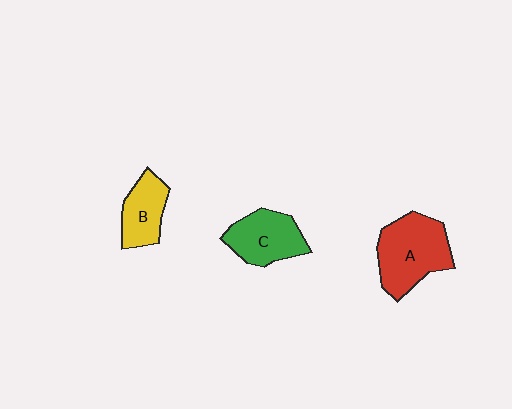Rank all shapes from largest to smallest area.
From largest to smallest: A (red), C (green), B (yellow).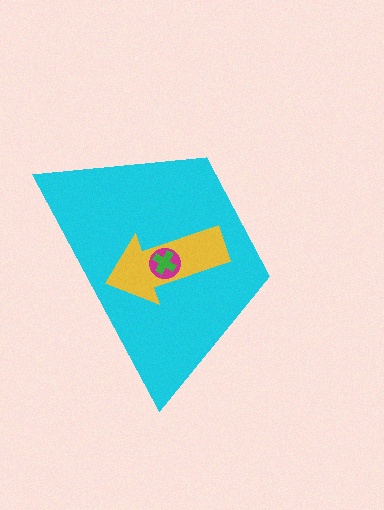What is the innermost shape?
The green cross.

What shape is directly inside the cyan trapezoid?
The yellow arrow.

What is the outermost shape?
The cyan trapezoid.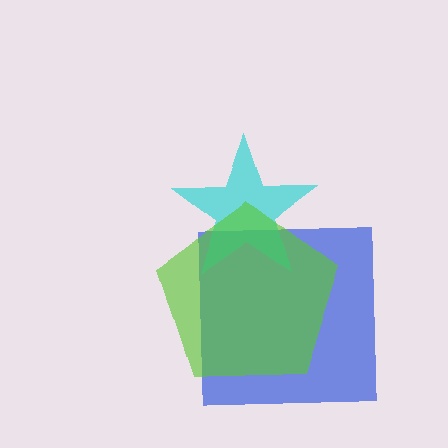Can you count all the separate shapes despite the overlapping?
Yes, there are 3 separate shapes.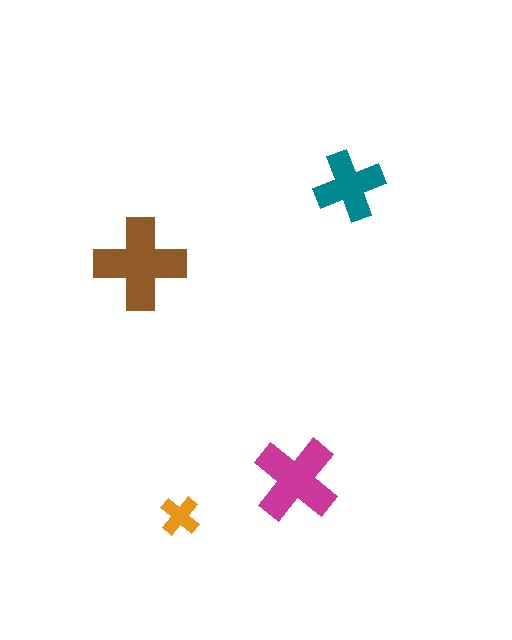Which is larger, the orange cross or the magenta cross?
The magenta one.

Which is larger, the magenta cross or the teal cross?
The magenta one.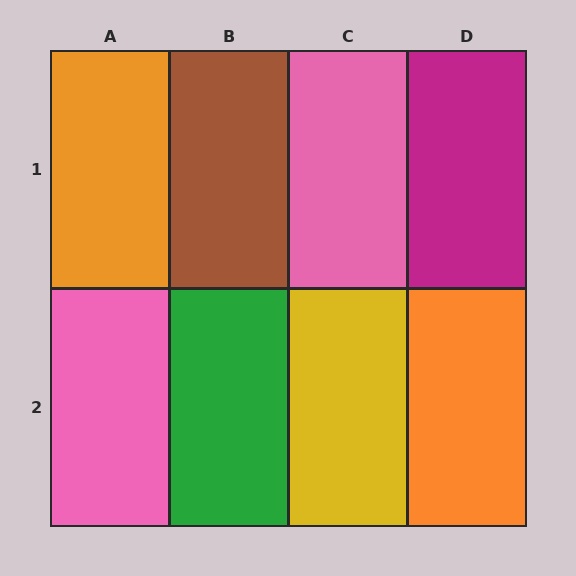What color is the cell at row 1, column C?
Pink.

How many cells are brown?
1 cell is brown.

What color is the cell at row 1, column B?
Brown.